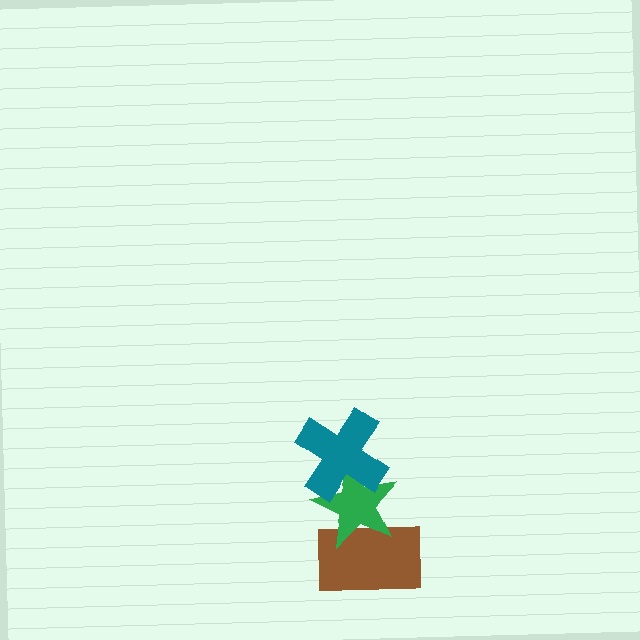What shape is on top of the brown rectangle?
The green star is on top of the brown rectangle.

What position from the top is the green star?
The green star is 2nd from the top.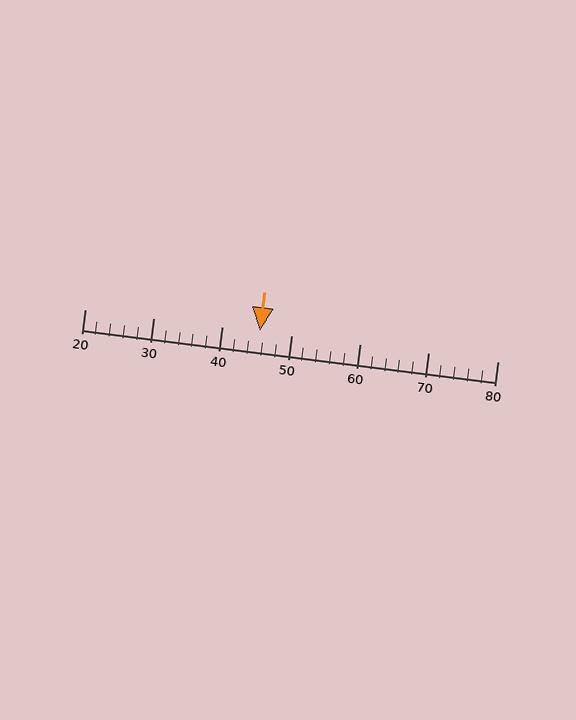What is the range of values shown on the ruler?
The ruler shows values from 20 to 80.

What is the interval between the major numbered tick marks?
The major tick marks are spaced 10 units apart.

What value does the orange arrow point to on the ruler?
The orange arrow points to approximately 45.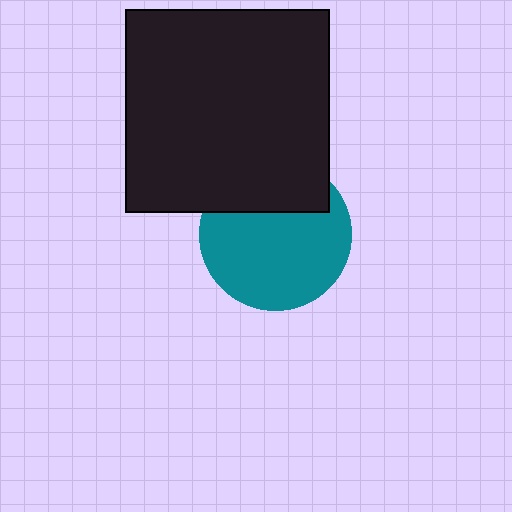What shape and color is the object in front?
The object in front is a black square.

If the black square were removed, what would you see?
You would see the complete teal circle.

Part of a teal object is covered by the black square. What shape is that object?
It is a circle.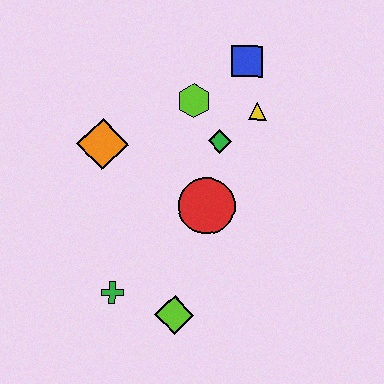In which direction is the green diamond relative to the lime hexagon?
The green diamond is below the lime hexagon.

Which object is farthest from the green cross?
The blue square is farthest from the green cross.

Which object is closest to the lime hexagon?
The green diamond is closest to the lime hexagon.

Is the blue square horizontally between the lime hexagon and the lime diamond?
No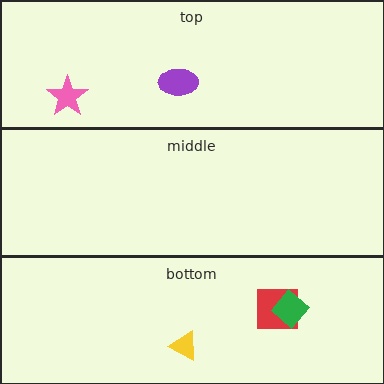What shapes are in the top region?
The purple ellipse, the pink star.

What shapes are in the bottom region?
The yellow triangle, the red square, the green diamond.